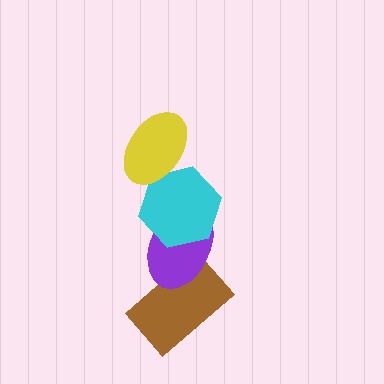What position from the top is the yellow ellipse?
The yellow ellipse is 1st from the top.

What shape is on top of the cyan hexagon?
The yellow ellipse is on top of the cyan hexagon.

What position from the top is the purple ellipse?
The purple ellipse is 3rd from the top.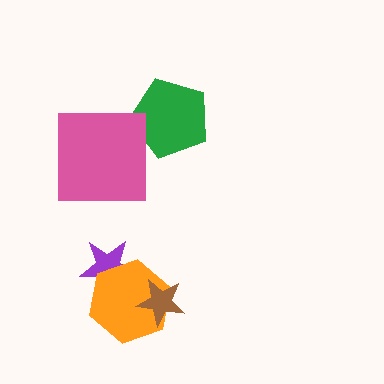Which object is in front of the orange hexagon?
The brown star is in front of the orange hexagon.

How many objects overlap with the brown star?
1 object overlaps with the brown star.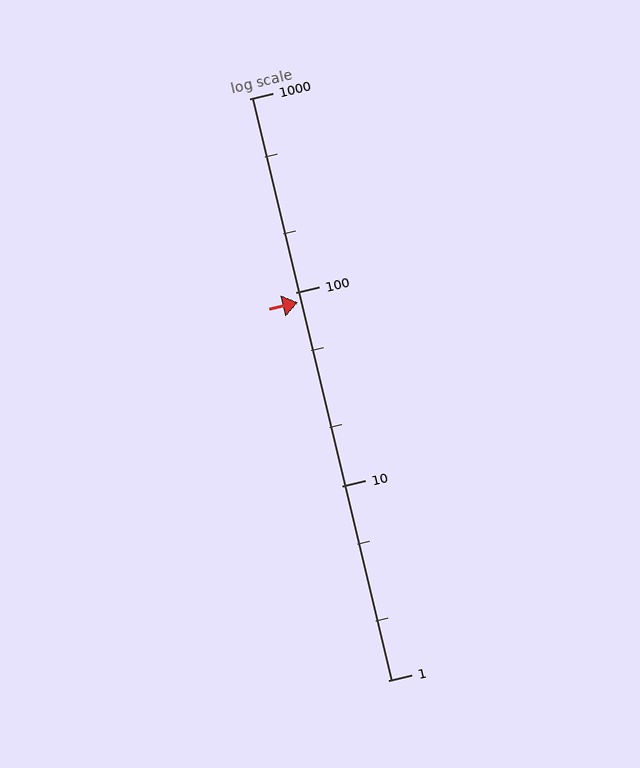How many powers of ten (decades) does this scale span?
The scale spans 3 decades, from 1 to 1000.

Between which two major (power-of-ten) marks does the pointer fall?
The pointer is between 10 and 100.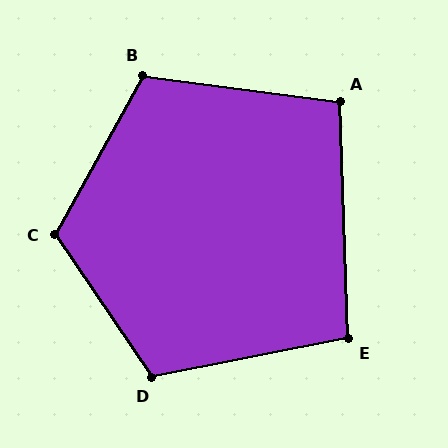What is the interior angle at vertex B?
Approximately 111 degrees (obtuse).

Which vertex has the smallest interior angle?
E, at approximately 99 degrees.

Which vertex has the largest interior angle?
C, at approximately 117 degrees.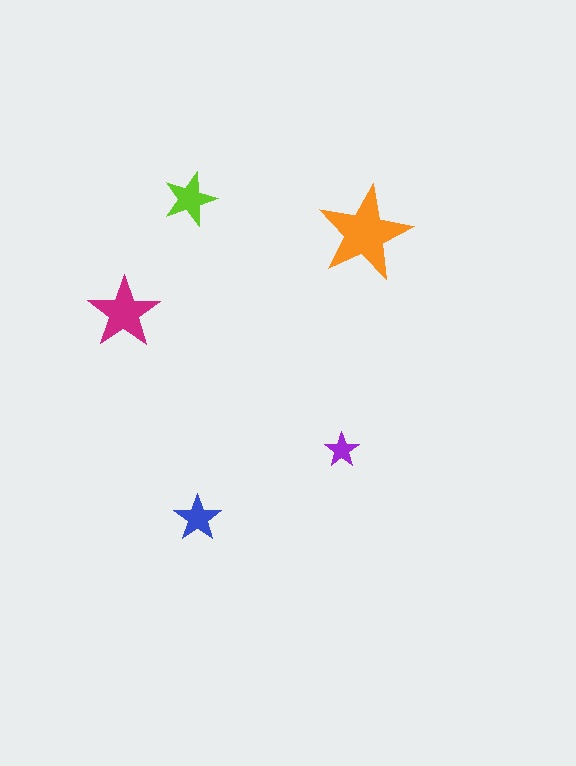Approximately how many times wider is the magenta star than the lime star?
About 1.5 times wider.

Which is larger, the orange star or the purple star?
The orange one.